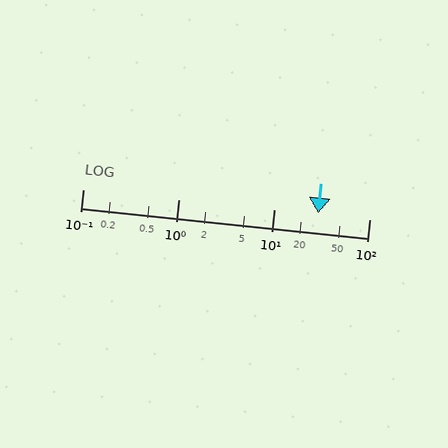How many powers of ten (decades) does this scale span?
The scale spans 3 decades, from 0.1 to 100.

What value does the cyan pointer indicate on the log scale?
The pointer indicates approximately 29.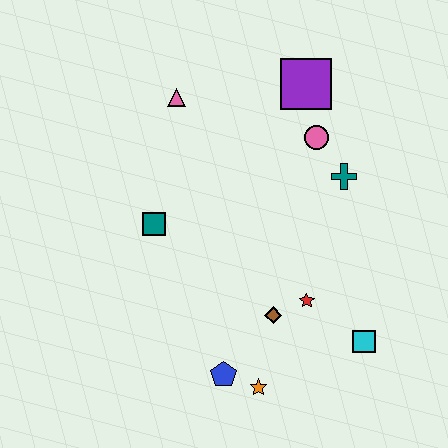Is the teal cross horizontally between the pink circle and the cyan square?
Yes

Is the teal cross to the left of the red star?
No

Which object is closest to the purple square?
The pink circle is closest to the purple square.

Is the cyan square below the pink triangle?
Yes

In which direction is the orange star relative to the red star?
The orange star is below the red star.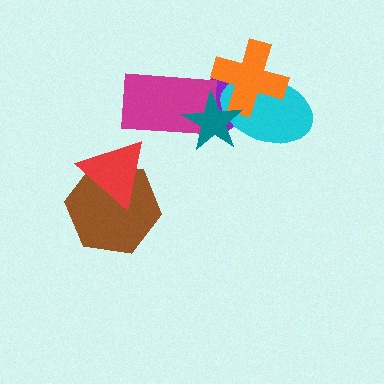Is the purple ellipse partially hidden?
Yes, it is partially covered by another shape.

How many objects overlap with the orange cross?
3 objects overlap with the orange cross.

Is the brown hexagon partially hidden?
Yes, it is partially covered by another shape.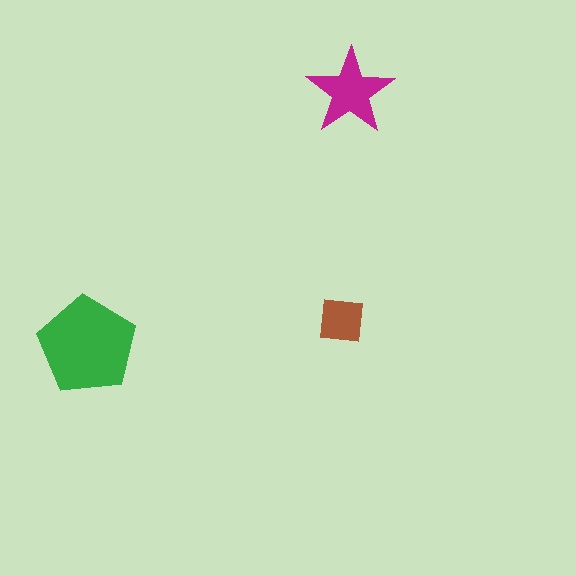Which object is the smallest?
The brown square.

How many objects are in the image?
There are 3 objects in the image.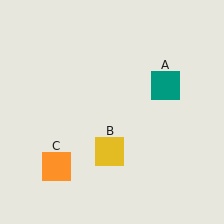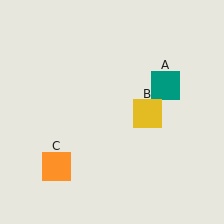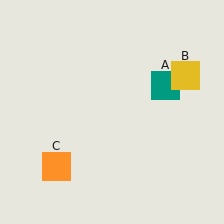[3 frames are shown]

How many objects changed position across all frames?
1 object changed position: yellow square (object B).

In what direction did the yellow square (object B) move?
The yellow square (object B) moved up and to the right.